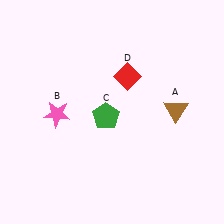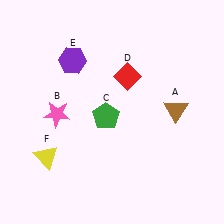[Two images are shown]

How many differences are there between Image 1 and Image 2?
There are 2 differences between the two images.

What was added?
A purple hexagon (E), a yellow triangle (F) were added in Image 2.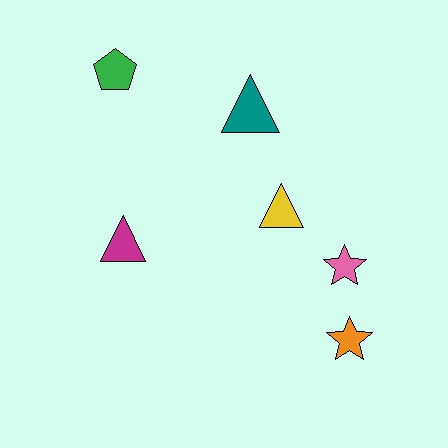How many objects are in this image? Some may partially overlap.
There are 6 objects.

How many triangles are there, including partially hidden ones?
There are 3 triangles.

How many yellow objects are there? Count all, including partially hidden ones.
There is 1 yellow object.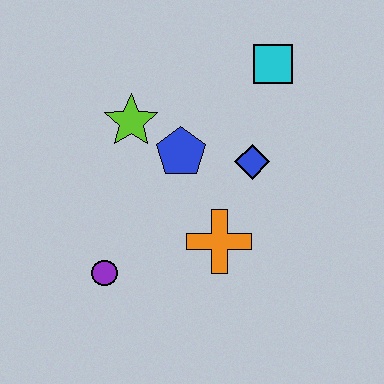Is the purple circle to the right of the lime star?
No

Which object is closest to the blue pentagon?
The lime star is closest to the blue pentagon.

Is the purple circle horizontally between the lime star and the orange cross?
No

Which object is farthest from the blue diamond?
The purple circle is farthest from the blue diamond.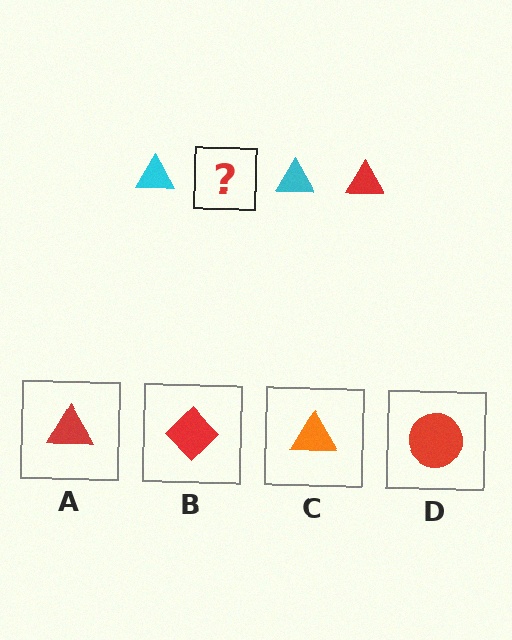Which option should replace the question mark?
Option A.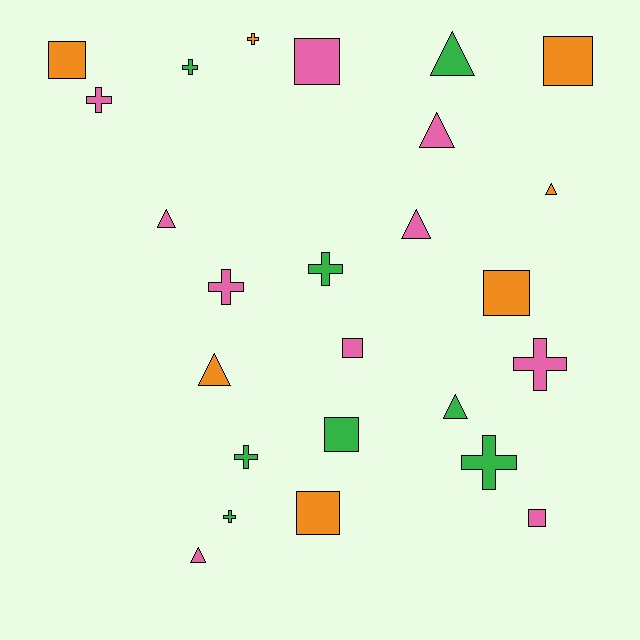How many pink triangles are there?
There are 4 pink triangles.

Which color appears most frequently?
Pink, with 10 objects.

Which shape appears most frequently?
Cross, with 9 objects.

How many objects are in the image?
There are 25 objects.